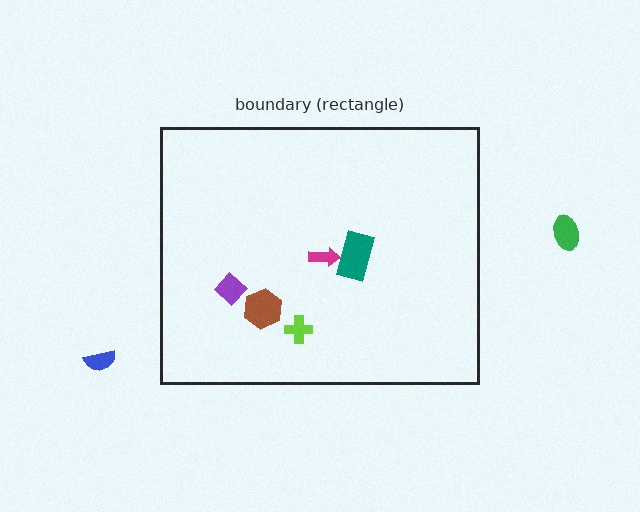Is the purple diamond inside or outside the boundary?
Inside.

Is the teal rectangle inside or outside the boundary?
Inside.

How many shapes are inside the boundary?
5 inside, 2 outside.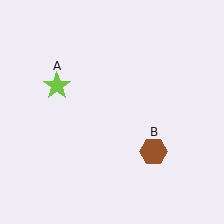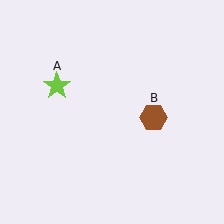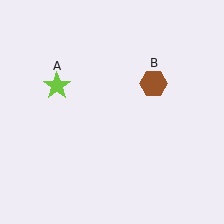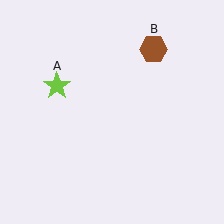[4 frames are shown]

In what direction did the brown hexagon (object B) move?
The brown hexagon (object B) moved up.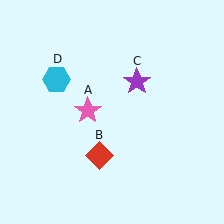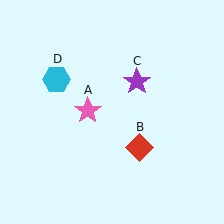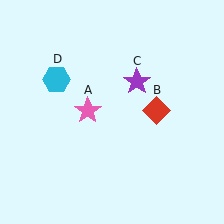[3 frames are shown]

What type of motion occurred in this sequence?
The red diamond (object B) rotated counterclockwise around the center of the scene.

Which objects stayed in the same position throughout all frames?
Pink star (object A) and purple star (object C) and cyan hexagon (object D) remained stationary.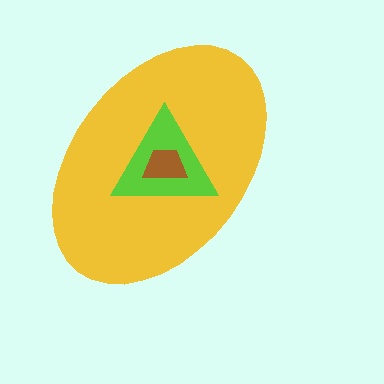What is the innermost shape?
The brown trapezoid.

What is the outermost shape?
The yellow ellipse.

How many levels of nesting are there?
3.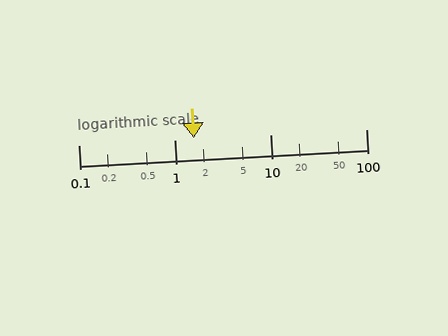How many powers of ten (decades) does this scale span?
The scale spans 3 decades, from 0.1 to 100.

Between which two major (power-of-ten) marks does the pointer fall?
The pointer is between 1 and 10.